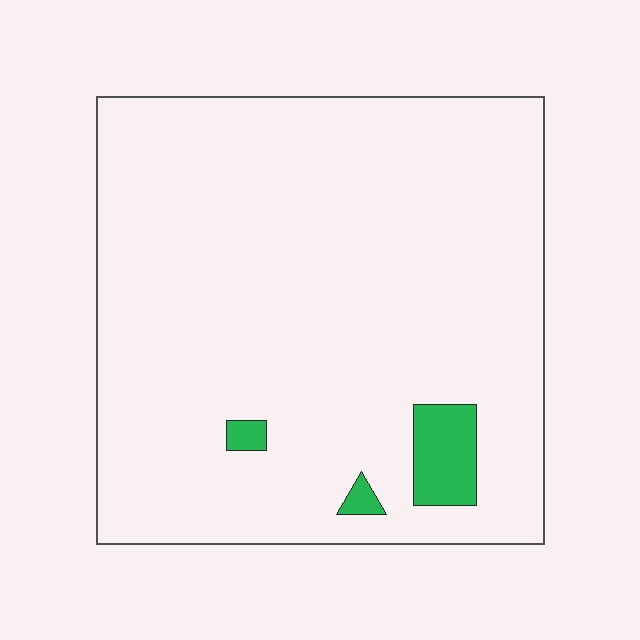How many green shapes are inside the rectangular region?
3.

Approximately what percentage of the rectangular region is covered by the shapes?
Approximately 5%.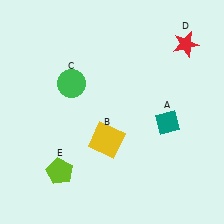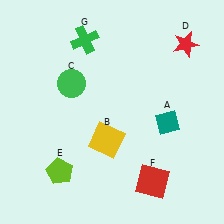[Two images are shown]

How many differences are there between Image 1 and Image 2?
There are 2 differences between the two images.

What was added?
A red square (F), a green cross (G) were added in Image 2.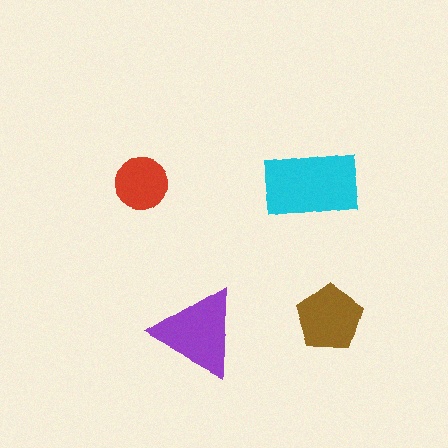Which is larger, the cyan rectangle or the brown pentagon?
The cyan rectangle.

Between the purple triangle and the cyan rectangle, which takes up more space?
The cyan rectangle.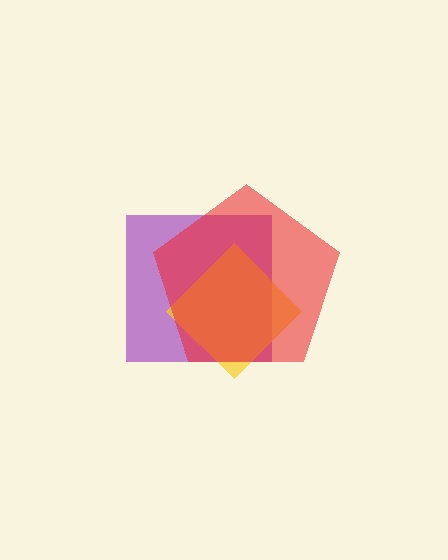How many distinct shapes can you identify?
There are 3 distinct shapes: a purple square, a yellow diamond, a red pentagon.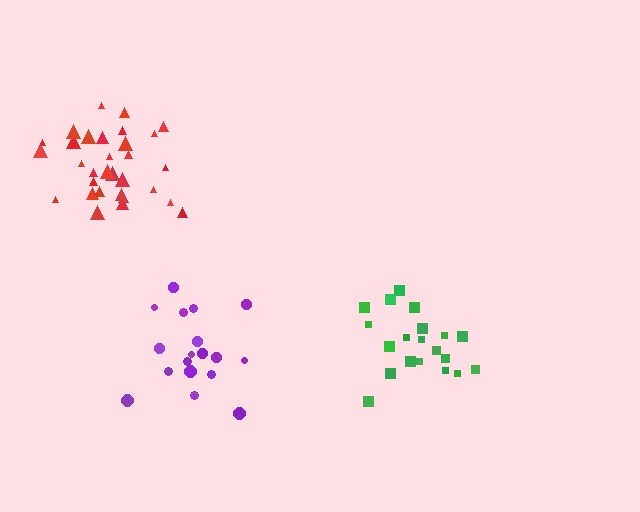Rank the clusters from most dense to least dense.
red, green, purple.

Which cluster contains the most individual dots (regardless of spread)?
Red (31).